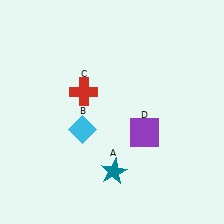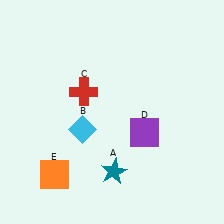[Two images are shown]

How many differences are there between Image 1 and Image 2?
There is 1 difference between the two images.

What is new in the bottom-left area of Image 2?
An orange square (E) was added in the bottom-left area of Image 2.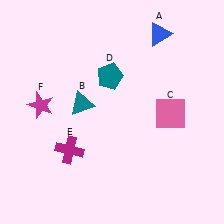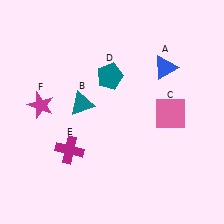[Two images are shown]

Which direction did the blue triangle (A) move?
The blue triangle (A) moved down.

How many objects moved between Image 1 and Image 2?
1 object moved between the two images.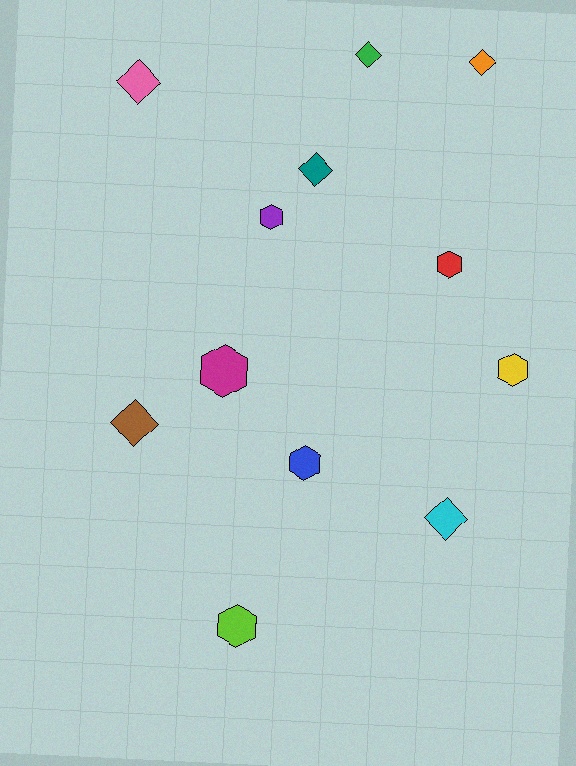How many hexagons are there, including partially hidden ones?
There are 6 hexagons.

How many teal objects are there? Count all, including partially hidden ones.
There is 1 teal object.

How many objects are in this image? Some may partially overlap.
There are 12 objects.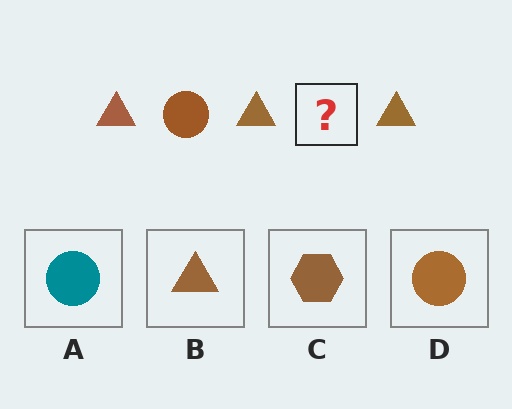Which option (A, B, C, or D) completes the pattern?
D.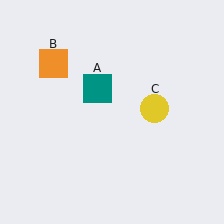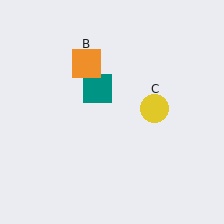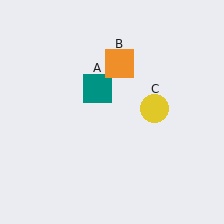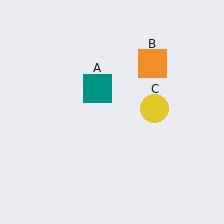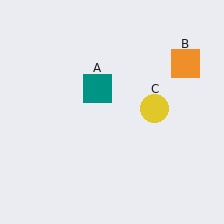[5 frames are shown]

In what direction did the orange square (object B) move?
The orange square (object B) moved right.